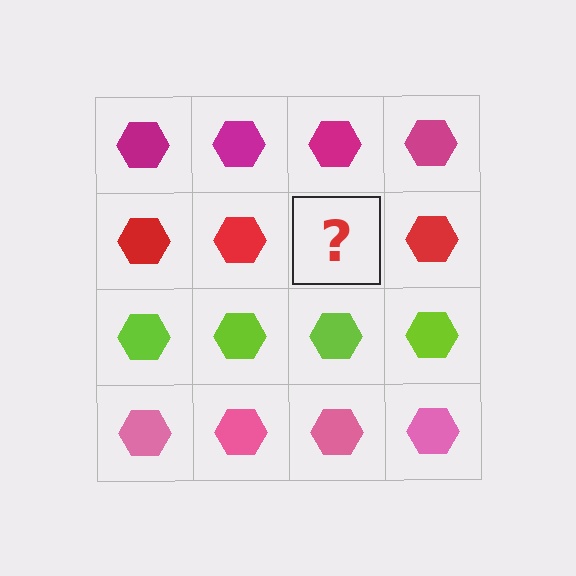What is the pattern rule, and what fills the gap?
The rule is that each row has a consistent color. The gap should be filled with a red hexagon.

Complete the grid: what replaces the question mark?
The question mark should be replaced with a red hexagon.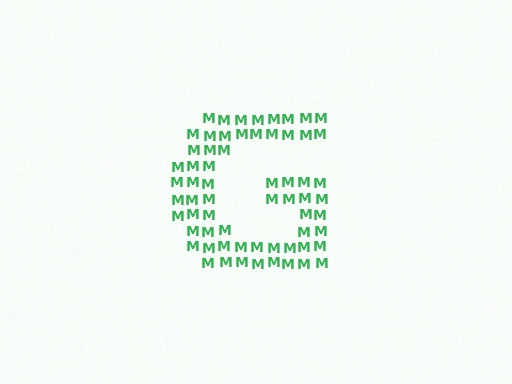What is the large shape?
The large shape is the letter G.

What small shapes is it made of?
It is made of small letter M's.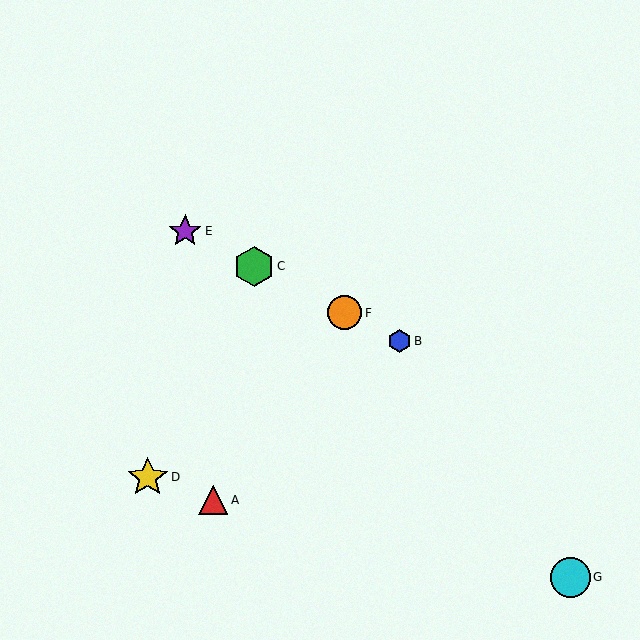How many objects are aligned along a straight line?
4 objects (B, C, E, F) are aligned along a straight line.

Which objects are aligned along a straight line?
Objects B, C, E, F are aligned along a straight line.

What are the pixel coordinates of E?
Object E is at (185, 231).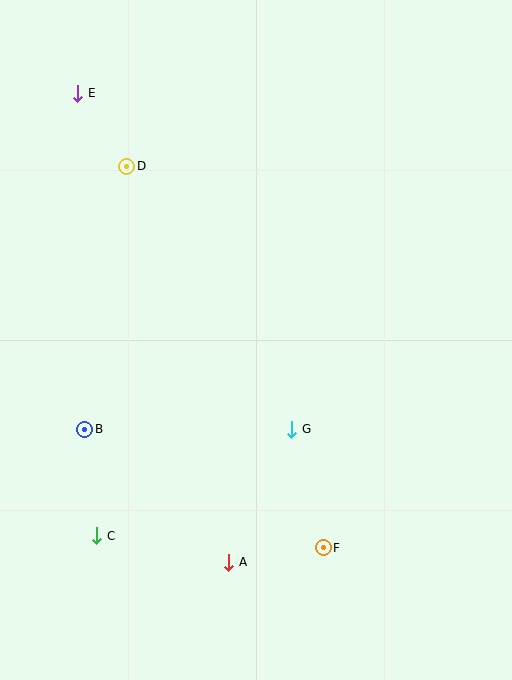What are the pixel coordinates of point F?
Point F is at (323, 548).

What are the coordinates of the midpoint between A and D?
The midpoint between A and D is at (178, 364).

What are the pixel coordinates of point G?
Point G is at (292, 429).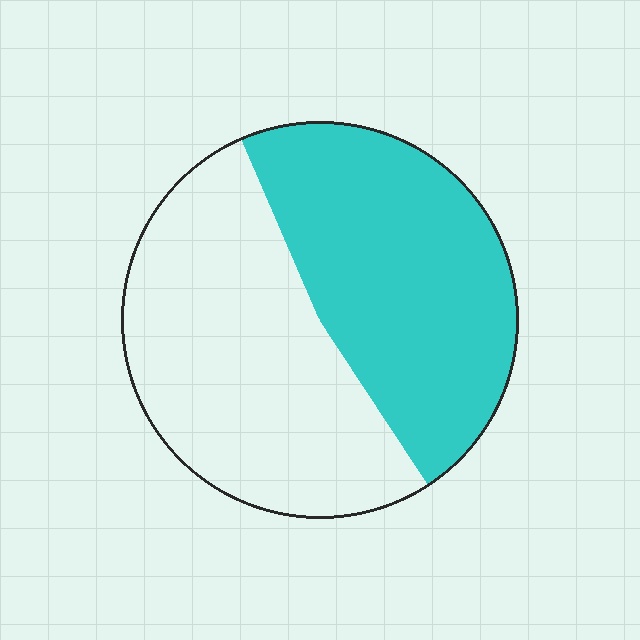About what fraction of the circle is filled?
About one half (1/2).